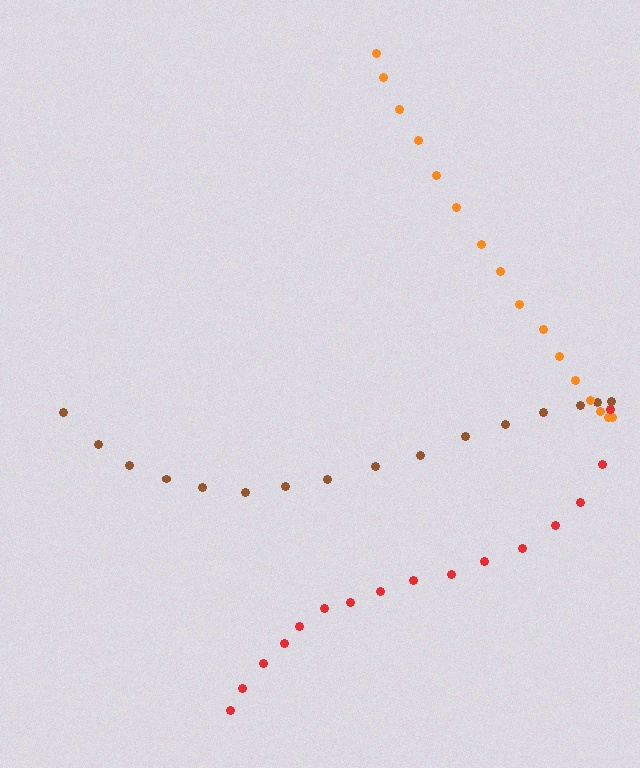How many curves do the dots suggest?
There are 3 distinct paths.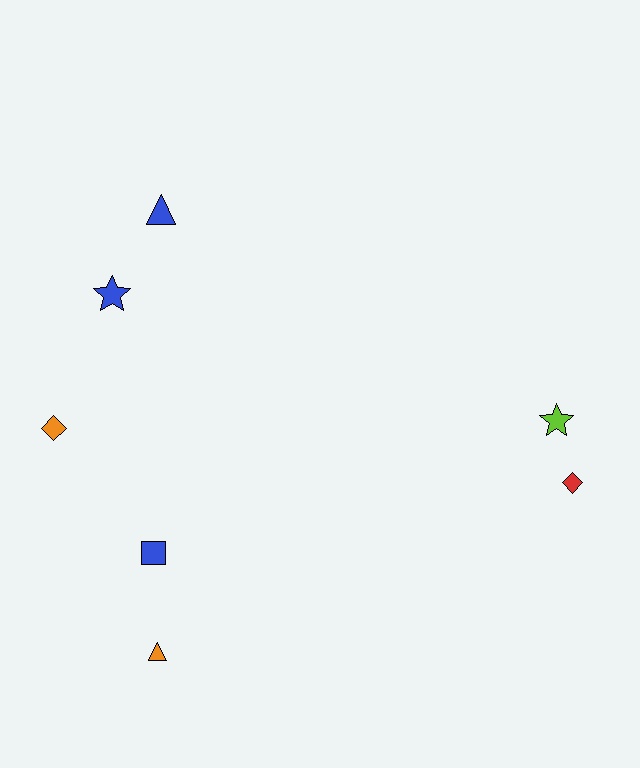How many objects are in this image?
There are 7 objects.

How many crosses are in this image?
There are no crosses.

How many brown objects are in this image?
There are no brown objects.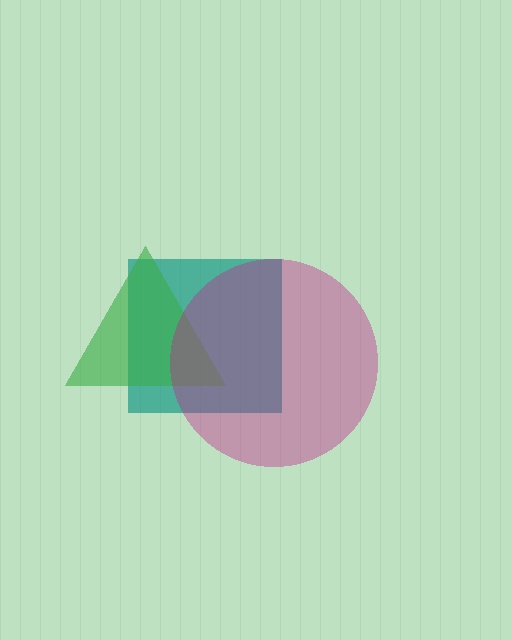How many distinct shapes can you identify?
There are 3 distinct shapes: a teal square, a green triangle, a magenta circle.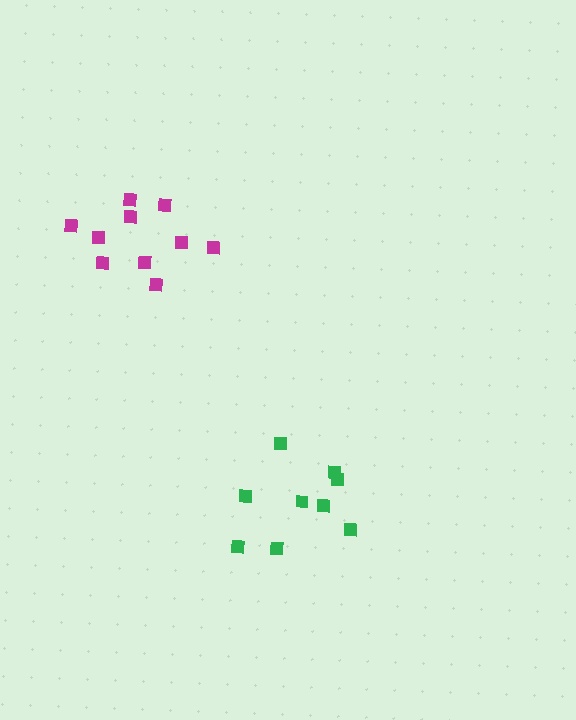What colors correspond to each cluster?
The clusters are colored: magenta, green.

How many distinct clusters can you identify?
There are 2 distinct clusters.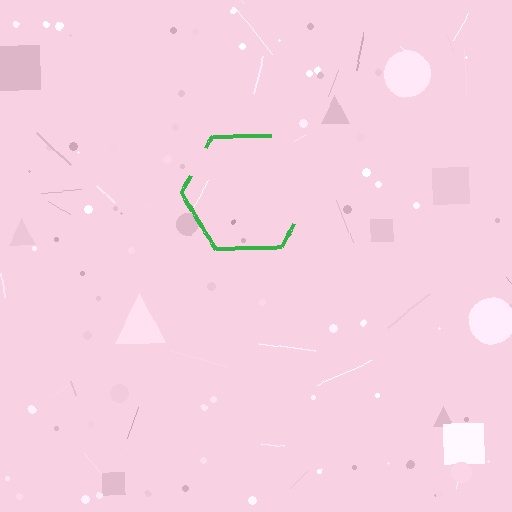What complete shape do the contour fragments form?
The contour fragments form a hexagon.